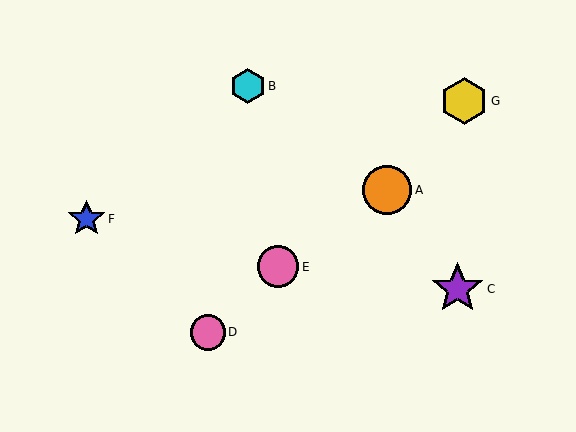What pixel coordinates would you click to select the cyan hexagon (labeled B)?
Click at (248, 86) to select the cyan hexagon B.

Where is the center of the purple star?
The center of the purple star is at (458, 289).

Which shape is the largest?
The purple star (labeled C) is the largest.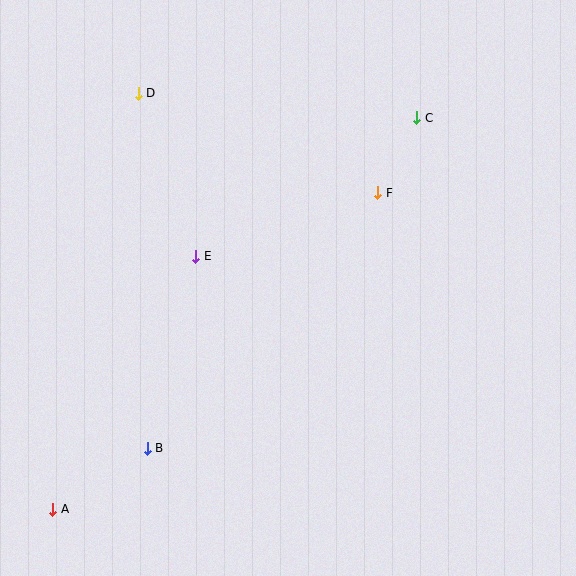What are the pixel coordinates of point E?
Point E is at (196, 256).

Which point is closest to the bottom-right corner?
Point F is closest to the bottom-right corner.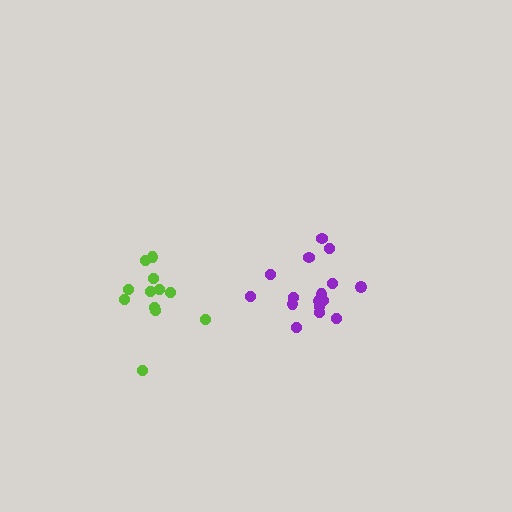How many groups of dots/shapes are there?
There are 2 groups.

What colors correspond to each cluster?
The clusters are colored: purple, lime.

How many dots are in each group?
Group 1: 16 dots, Group 2: 12 dots (28 total).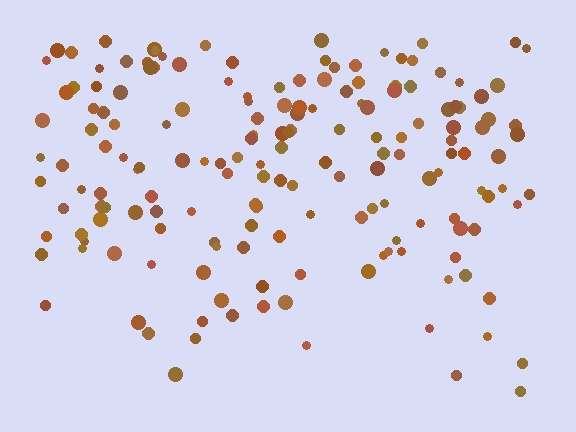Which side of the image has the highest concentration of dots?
The top.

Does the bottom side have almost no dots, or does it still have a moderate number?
Still a moderate number, just noticeably fewer than the top.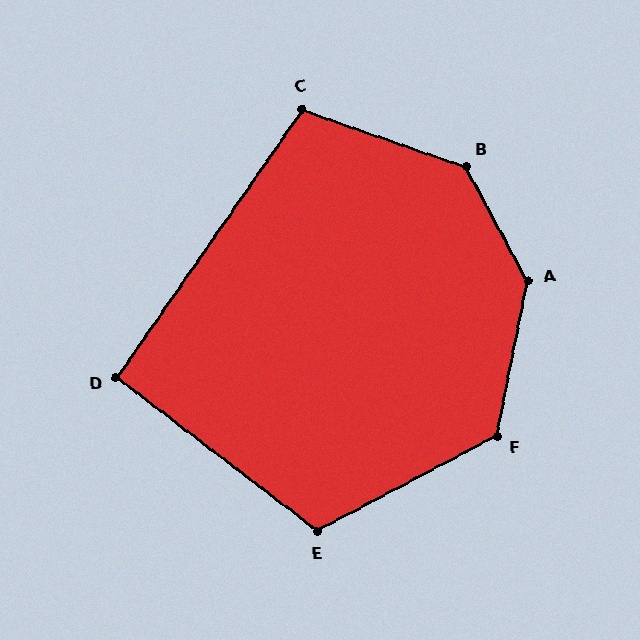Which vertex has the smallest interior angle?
D, at approximately 93 degrees.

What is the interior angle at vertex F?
Approximately 129 degrees (obtuse).